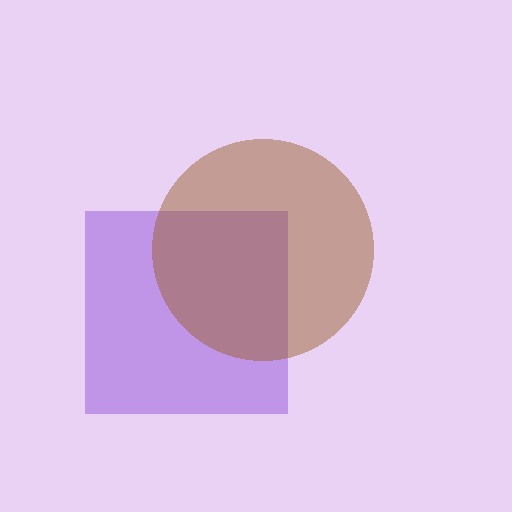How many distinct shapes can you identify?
There are 2 distinct shapes: a purple square, a brown circle.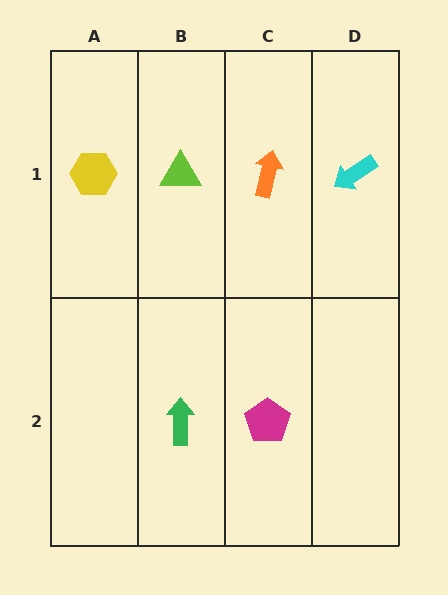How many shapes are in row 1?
4 shapes.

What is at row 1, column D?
A cyan arrow.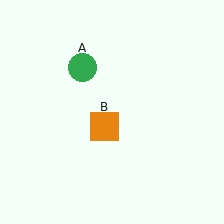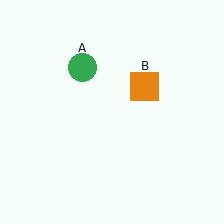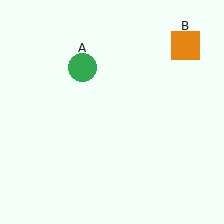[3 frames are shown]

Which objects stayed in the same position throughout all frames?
Green circle (object A) remained stationary.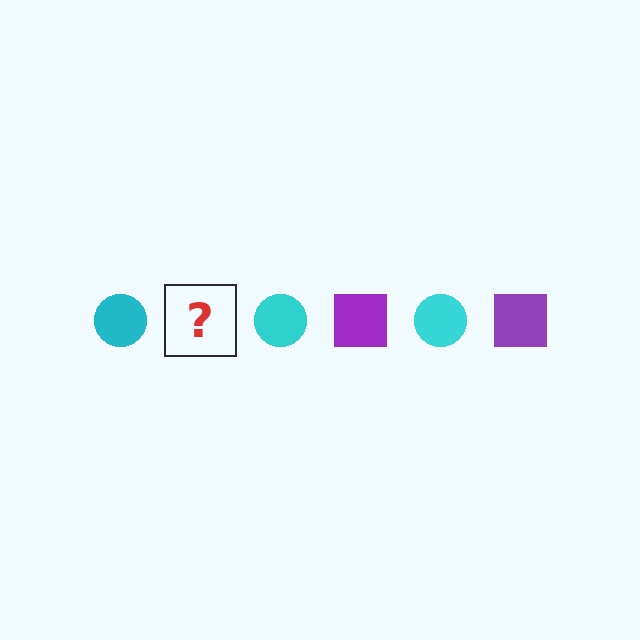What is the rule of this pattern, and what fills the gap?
The rule is that the pattern alternates between cyan circle and purple square. The gap should be filled with a purple square.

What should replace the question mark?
The question mark should be replaced with a purple square.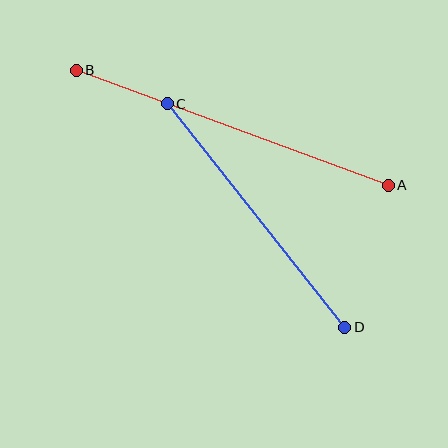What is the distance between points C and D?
The distance is approximately 285 pixels.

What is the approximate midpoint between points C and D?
The midpoint is at approximately (256, 215) pixels.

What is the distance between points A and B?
The distance is approximately 333 pixels.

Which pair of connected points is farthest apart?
Points A and B are farthest apart.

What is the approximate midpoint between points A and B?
The midpoint is at approximately (232, 128) pixels.